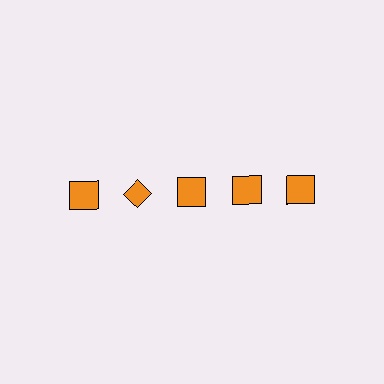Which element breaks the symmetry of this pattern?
The orange diamond in the top row, second from left column breaks the symmetry. All other shapes are orange squares.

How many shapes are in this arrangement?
There are 5 shapes arranged in a grid pattern.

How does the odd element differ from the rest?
It has a different shape: diamond instead of square.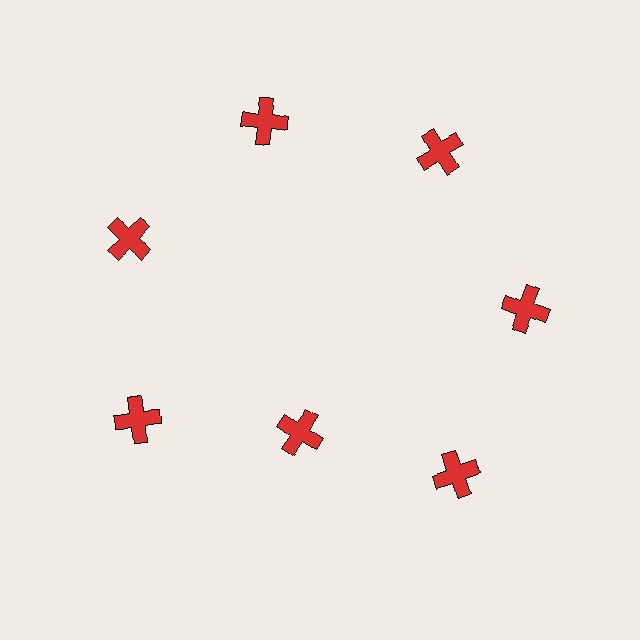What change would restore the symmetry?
The symmetry would be restored by moving it outward, back onto the ring so that all 7 crosses sit at equal angles and equal distance from the center.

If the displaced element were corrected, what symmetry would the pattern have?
It would have 7-fold rotational symmetry — the pattern would map onto itself every 51 degrees.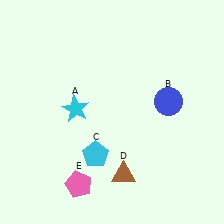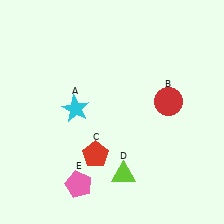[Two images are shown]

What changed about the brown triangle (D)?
In Image 1, D is brown. In Image 2, it changed to lime.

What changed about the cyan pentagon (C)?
In Image 1, C is cyan. In Image 2, it changed to red.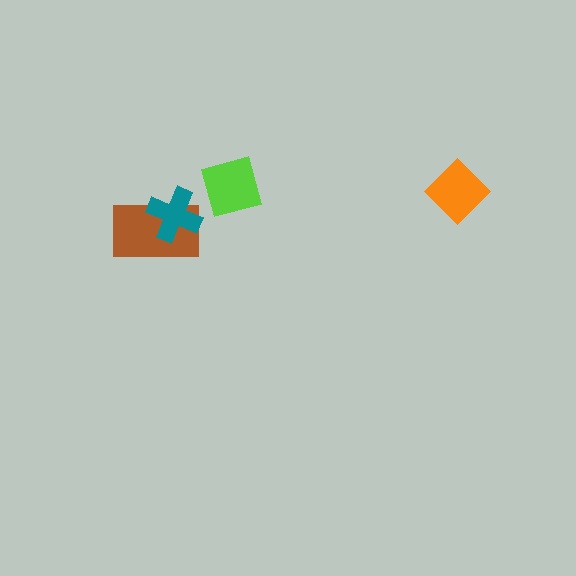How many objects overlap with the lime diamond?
0 objects overlap with the lime diamond.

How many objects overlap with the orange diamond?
0 objects overlap with the orange diamond.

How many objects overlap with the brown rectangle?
1 object overlaps with the brown rectangle.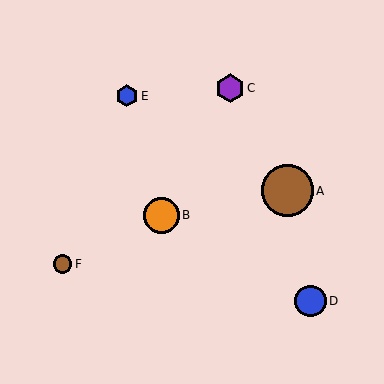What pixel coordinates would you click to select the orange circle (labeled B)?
Click at (161, 215) to select the orange circle B.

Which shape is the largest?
The brown circle (labeled A) is the largest.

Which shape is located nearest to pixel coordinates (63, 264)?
The brown circle (labeled F) at (63, 264) is nearest to that location.